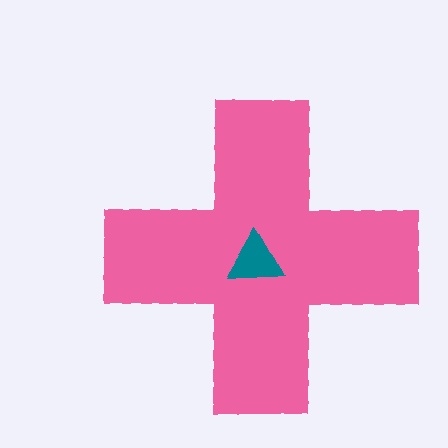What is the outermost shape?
The pink cross.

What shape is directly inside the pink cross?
The teal triangle.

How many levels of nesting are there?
2.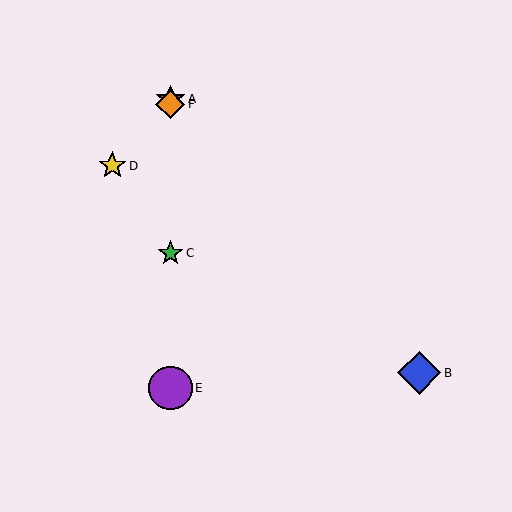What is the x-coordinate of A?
Object A is at x≈170.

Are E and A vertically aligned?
Yes, both are at x≈170.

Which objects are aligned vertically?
Objects A, C, E, F are aligned vertically.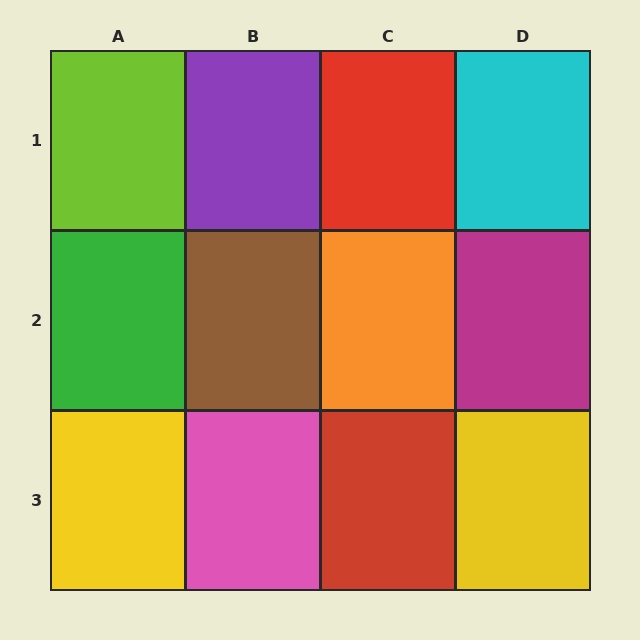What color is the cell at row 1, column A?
Lime.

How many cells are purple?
1 cell is purple.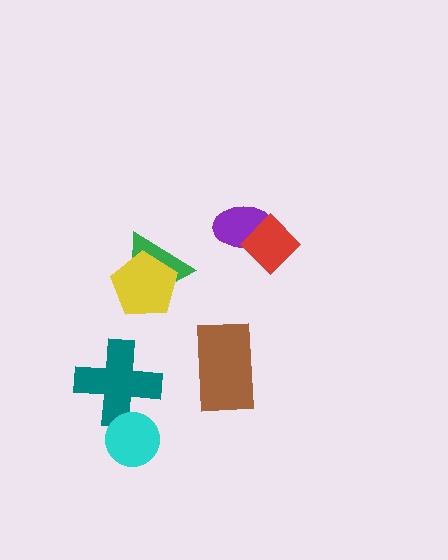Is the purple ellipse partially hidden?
Yes, it is partially covered by another shape.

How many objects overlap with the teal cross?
1 object overlaps with the teal cross.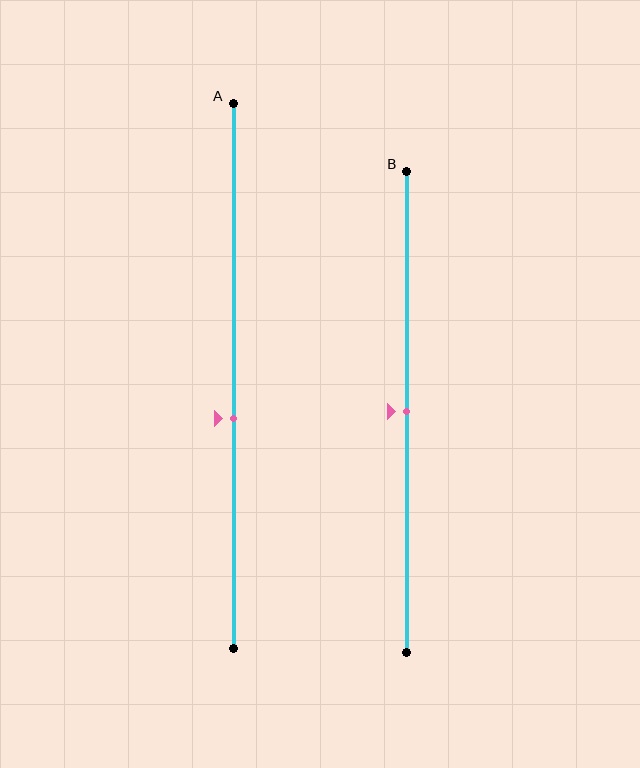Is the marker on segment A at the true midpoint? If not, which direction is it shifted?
No, the marker on segment A is shifted downward by about 8% of the segment length.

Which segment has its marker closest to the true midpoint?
Segment B has its marker closest to the true midpoint.